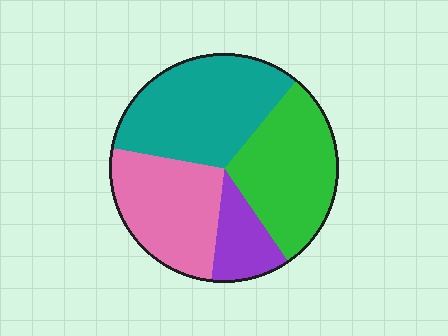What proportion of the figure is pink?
Pink takes up about one quarter (1/4) of the figure.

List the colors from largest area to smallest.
From largest to smallest: teal, green, pink, purple.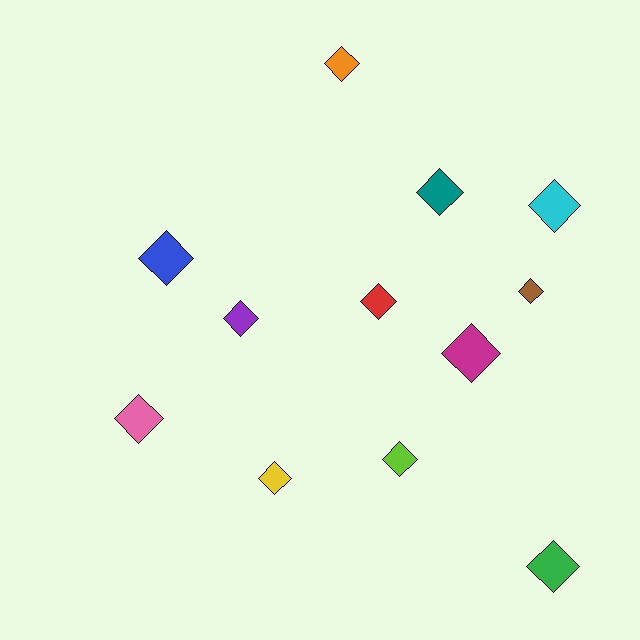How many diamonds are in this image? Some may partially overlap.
There are 12 diamonds.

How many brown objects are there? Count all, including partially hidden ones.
There is 1 brown object.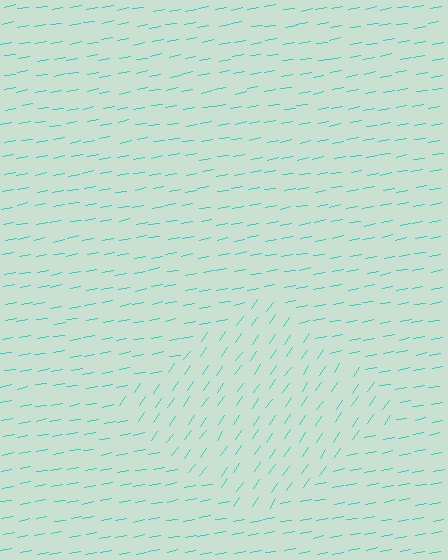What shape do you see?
I see a diamond.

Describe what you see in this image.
The image is filled with small cyan line segments. A diamond region in the image has lines oriented differently from the surrounding lines, creating a visible texture boundary.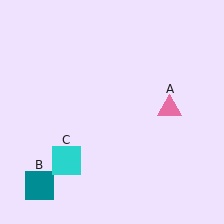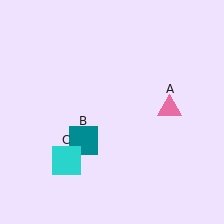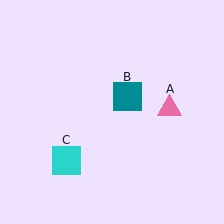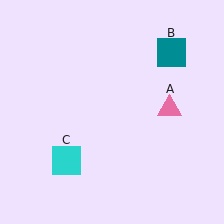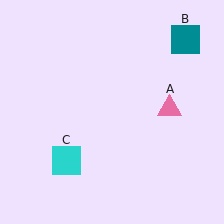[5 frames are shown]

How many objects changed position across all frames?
1 object changed position: teal square (object B).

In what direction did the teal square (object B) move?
The teal square (object B) moved up and to the right.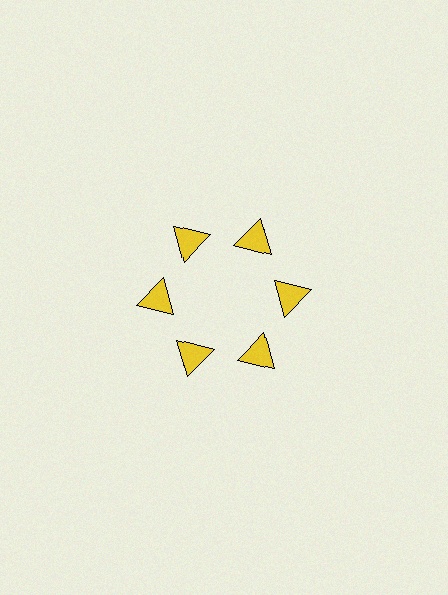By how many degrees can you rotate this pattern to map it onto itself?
The pattern maps onto itself every 60 degrees of rotation.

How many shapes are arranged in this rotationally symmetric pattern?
There are 6 shapes, arranged in 6 groups of 1.